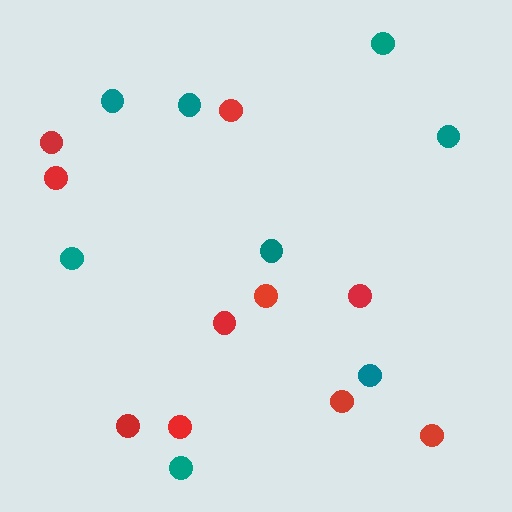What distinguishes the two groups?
There are 2 groups: one group of red circles (10) and one group of teal circles (8).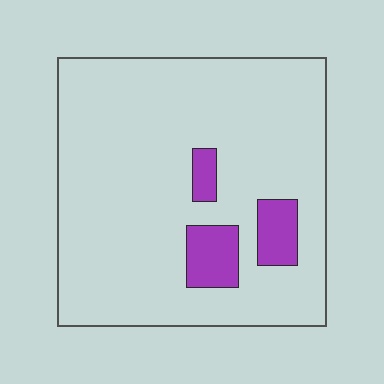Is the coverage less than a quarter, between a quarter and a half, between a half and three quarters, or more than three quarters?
Less than a quarter.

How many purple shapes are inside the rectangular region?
3.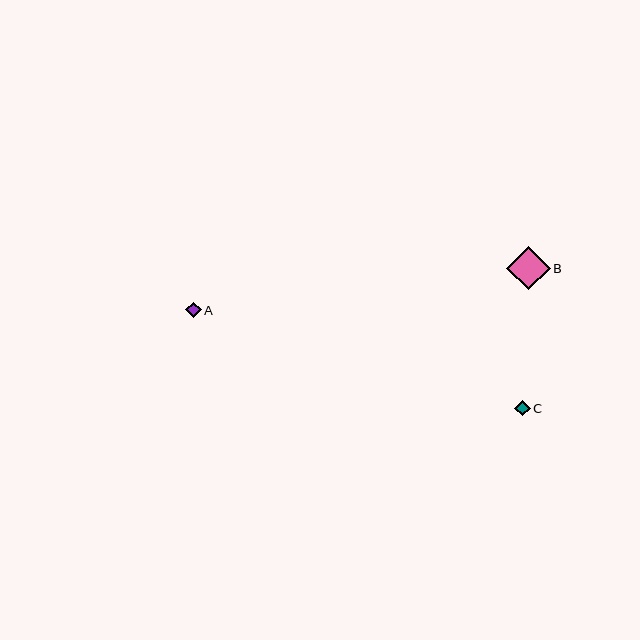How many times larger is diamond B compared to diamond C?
Diamond B is approximately 2.8 times the size of diamond C.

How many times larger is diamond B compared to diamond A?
Diamond B is approximately 2.8 times the size of diamond A.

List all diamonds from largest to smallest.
From largest to smallest: B, C, A.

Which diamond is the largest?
Diamond B is the largest with a size of approximately 44 pixels.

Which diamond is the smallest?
Diamond A is the smallest with a size of approximately 16 pixels.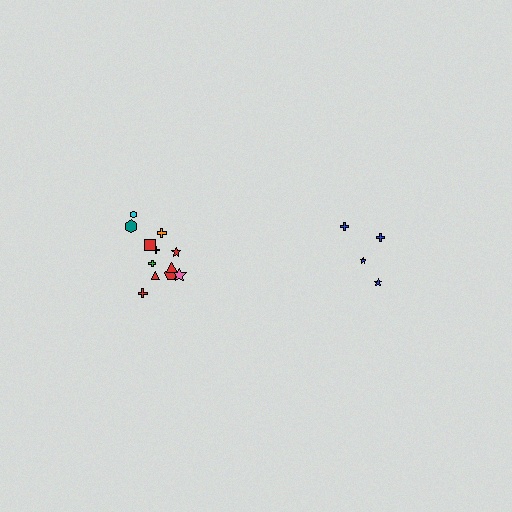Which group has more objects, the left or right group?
The left group.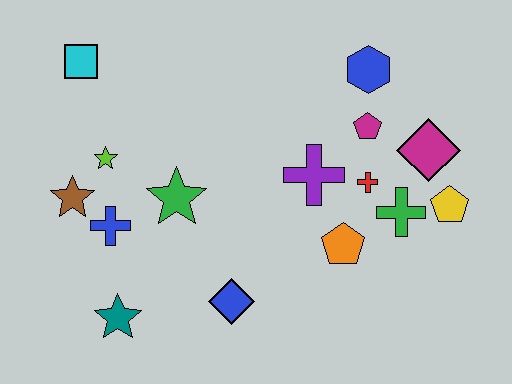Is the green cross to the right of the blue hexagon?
Yes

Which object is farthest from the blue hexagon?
The teal star is farthest from the blue hexagon.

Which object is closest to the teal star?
The blue cross is closest to the teal star.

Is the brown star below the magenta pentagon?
Yes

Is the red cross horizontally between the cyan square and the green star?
No